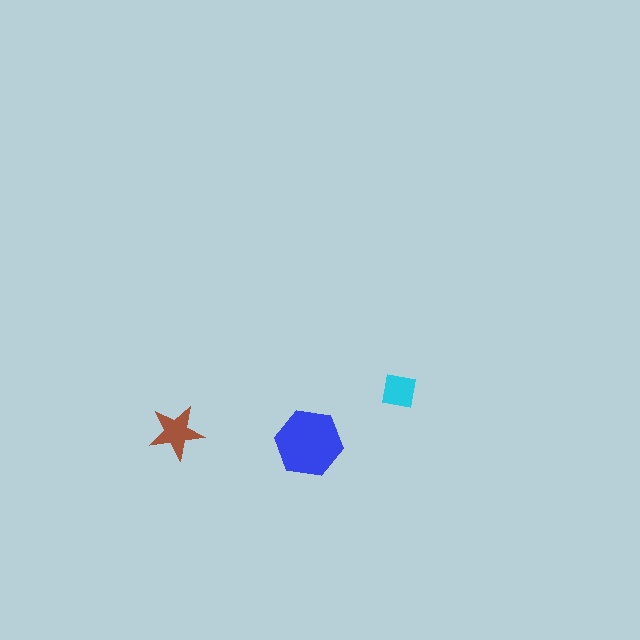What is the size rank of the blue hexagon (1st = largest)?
1st.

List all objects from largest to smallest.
The blue hexagon, the brown star, the cyan square.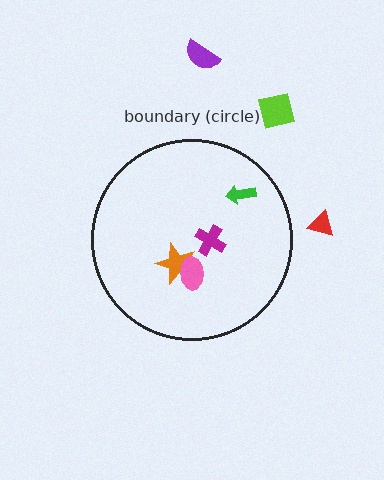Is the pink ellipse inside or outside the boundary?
Inside.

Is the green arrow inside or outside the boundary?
Inside.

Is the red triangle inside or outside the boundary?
Outside.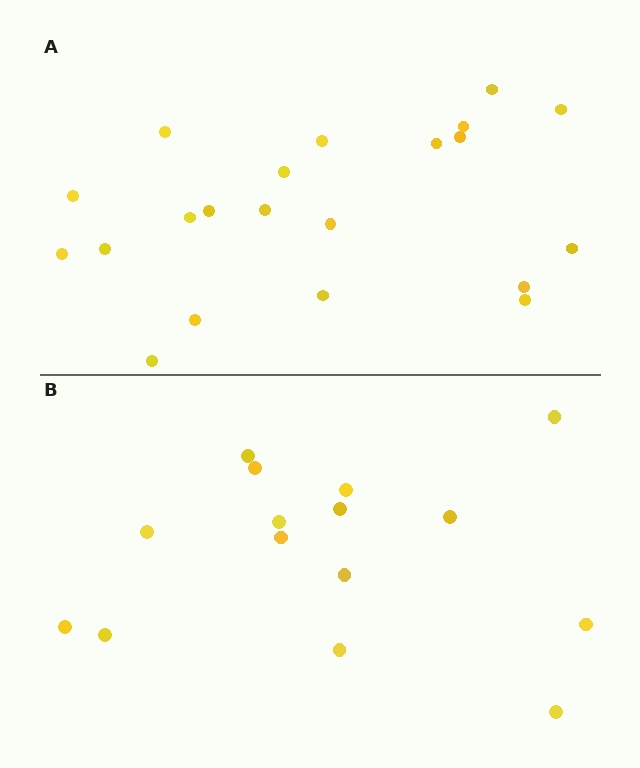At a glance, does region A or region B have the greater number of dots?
Region A (the top region) has more dots.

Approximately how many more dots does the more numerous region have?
Region A has about 6 more dots than region B.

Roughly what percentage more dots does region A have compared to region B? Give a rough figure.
About 40% more.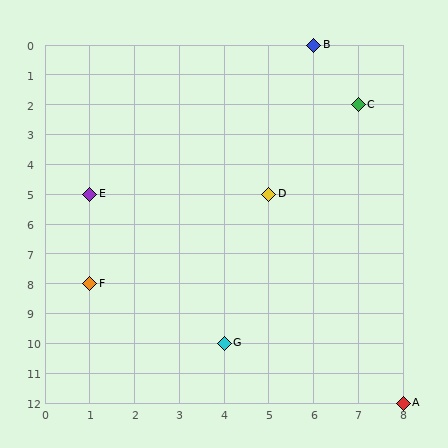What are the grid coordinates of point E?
Point E is at grid coordinates (1, 5).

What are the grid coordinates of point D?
Point D is at grid coordinates (5, 5).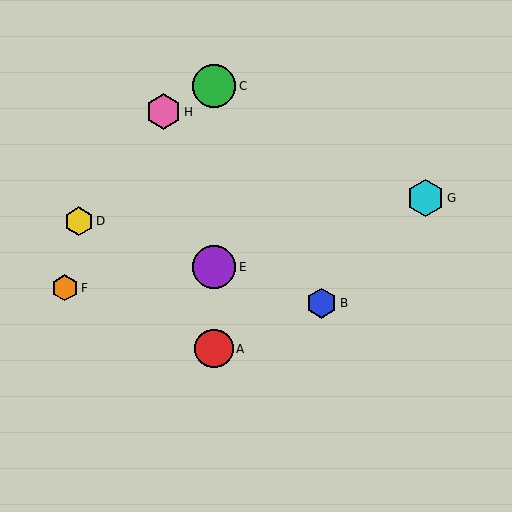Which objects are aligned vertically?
Objects A, C, E are aligned vertically.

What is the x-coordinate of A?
Object A is at x≈214.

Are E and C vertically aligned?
Yes, both are at x≈214.